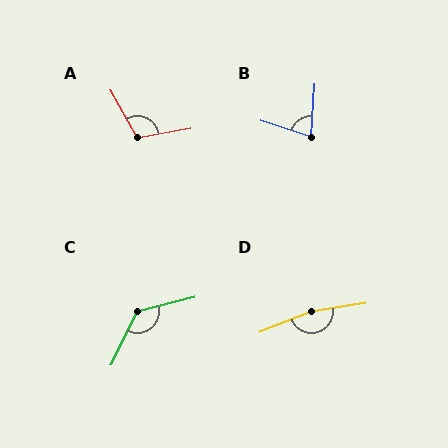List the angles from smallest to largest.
B (75°), A (109°), C (131°), D (167°).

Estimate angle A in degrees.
Approximately 109 degrees.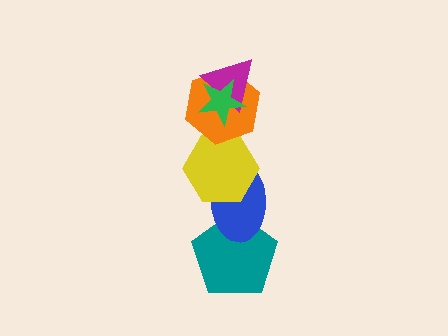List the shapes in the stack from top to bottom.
From top to bottom: the green star, the magenta triangle, the orange hexagon, the yellow hexagon, the blue ellipse, the teal pentagon.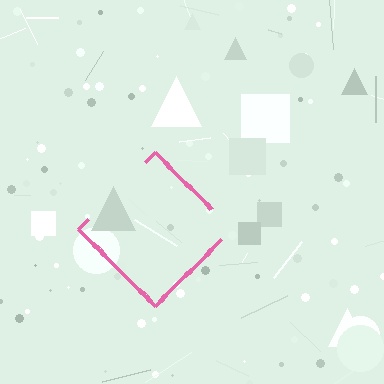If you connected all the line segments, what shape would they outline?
They would outline a diamond.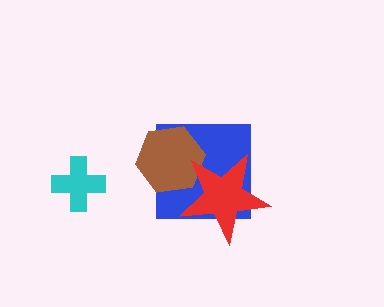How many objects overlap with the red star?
2 objects overlap with the red star.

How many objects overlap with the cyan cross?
0 objects overlap with the cyan cross.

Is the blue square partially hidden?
Yes, it is partially covered by another shape.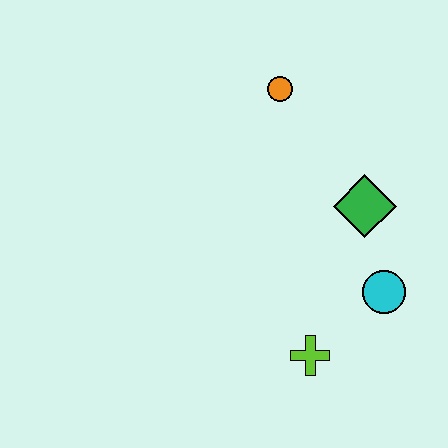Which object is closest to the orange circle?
The green diamond is closest to the orange circle.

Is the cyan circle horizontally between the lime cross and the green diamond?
No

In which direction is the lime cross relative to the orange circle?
The lime cross is below the orange circle.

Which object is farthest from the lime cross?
The orange circle is farthest from the lime cross.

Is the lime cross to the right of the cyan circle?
No